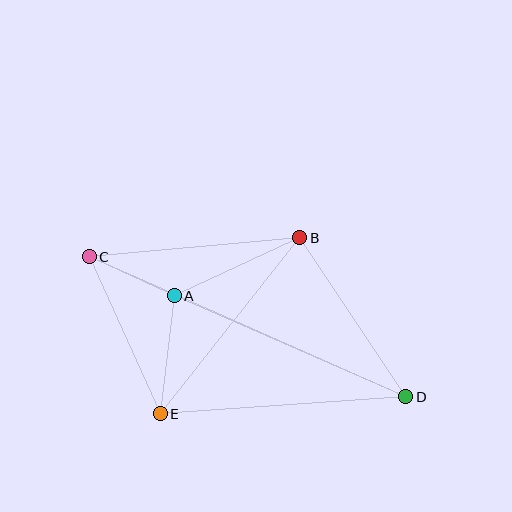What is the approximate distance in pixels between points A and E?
The distance between A and E is approximately 119 pixels.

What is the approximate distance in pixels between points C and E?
The distance between C and E is approximately 172 pixels.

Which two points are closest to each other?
Points A and C are closest to each other.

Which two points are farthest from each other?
Points C and D are farthest from each other.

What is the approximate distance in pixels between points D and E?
The distance between D and E is approximately 246 pixels.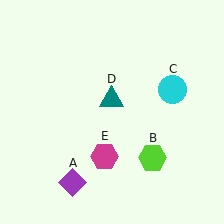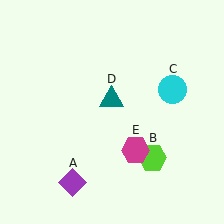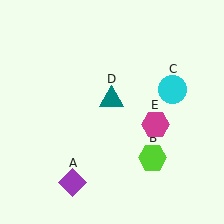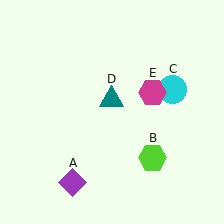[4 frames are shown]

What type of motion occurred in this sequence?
The magenta hexagon (object E) rotated counterclockwise around the center of the scene.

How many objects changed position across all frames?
1 object changed position: magenta hexagon (object E).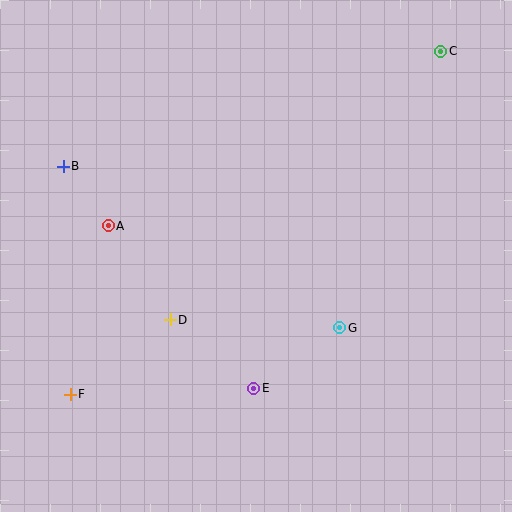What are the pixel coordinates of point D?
Point D is at (170, 320).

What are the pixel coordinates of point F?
Point F is at (70, 394).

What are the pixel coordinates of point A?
Point A is at (108, 226).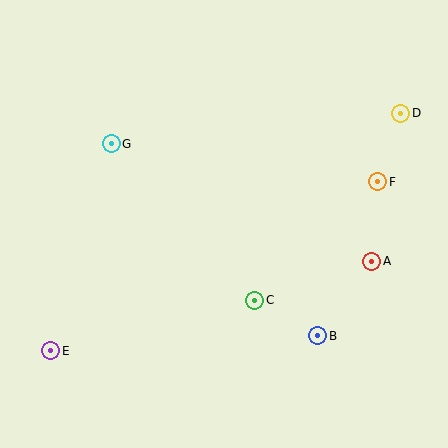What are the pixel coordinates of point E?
Point E is at (51, 351).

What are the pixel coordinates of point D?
Point D is at (401, 114).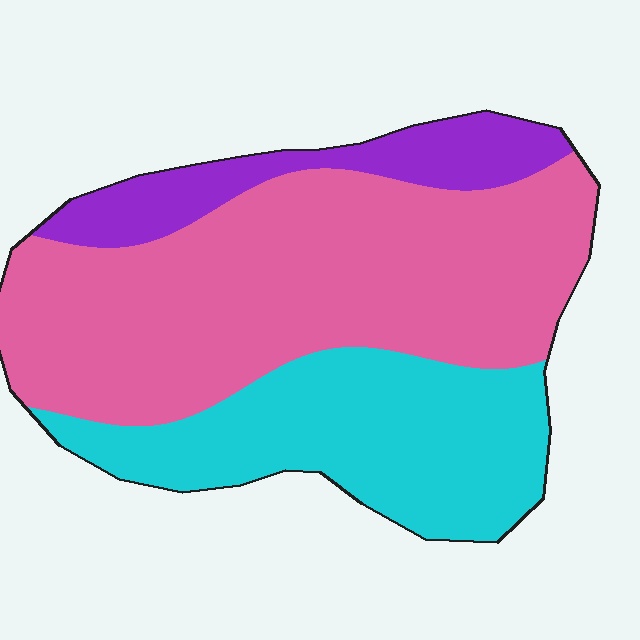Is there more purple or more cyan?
Cyan.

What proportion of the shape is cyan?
Cyan covers about 30% of the shape.